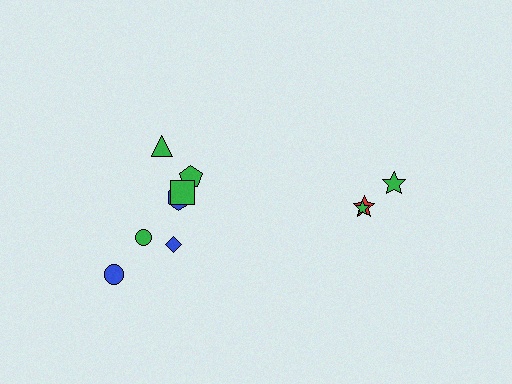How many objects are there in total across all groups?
There are 10 objects.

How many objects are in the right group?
There are 3 objects.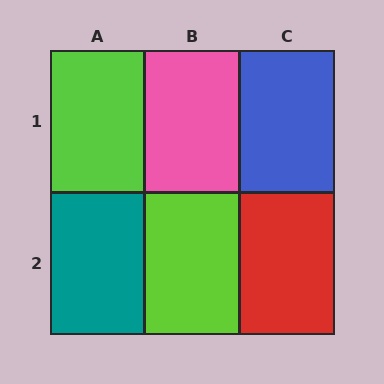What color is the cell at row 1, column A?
Lime.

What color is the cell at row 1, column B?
Pink.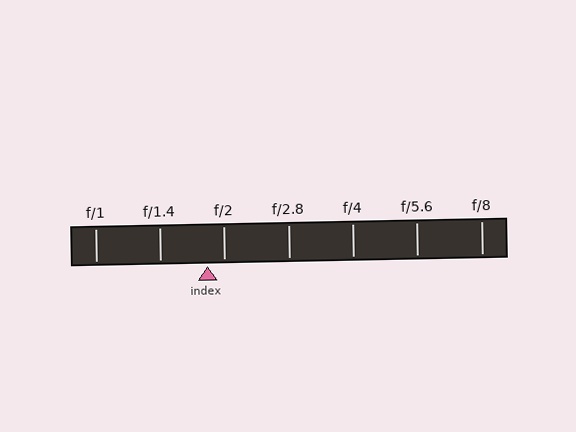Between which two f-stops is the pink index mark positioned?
The index mark is between f/1.4 and f/2.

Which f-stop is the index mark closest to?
The index mark is closest to f/2.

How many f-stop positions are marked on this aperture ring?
There are 7 f-stop positions marked.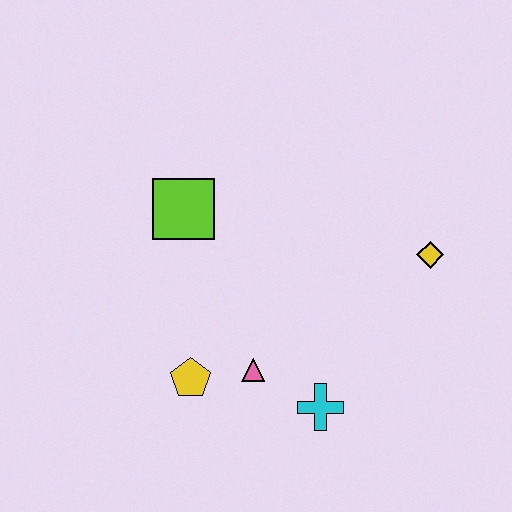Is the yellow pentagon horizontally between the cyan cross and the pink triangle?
No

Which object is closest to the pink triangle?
The yellow pentagon is closest to the pink triangle.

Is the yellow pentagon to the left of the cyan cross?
Yes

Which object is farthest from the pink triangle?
The yellow diamond is farthest from the pink triangle.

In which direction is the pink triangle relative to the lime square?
The pink triangle is below the lime square.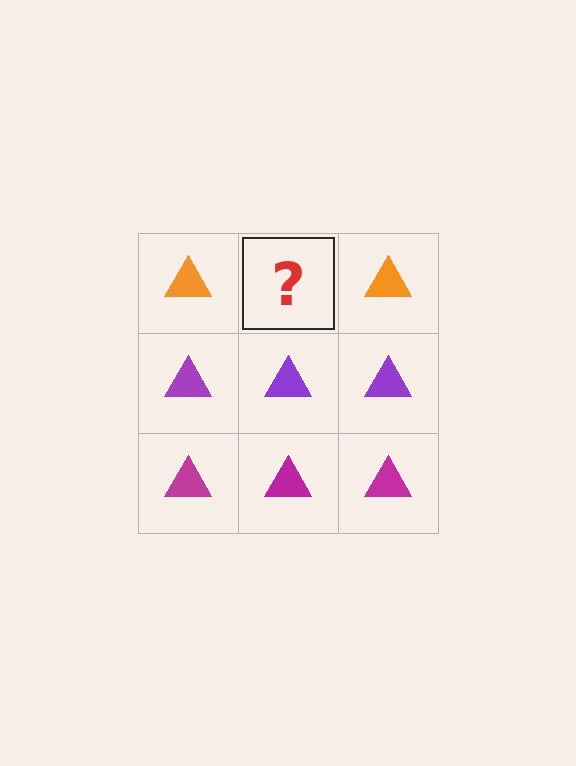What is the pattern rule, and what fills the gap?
The rule is that each row has a consistent color. The gap should be filled with an orange triangle.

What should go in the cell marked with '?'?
The missing cell should contain an orange triangle.